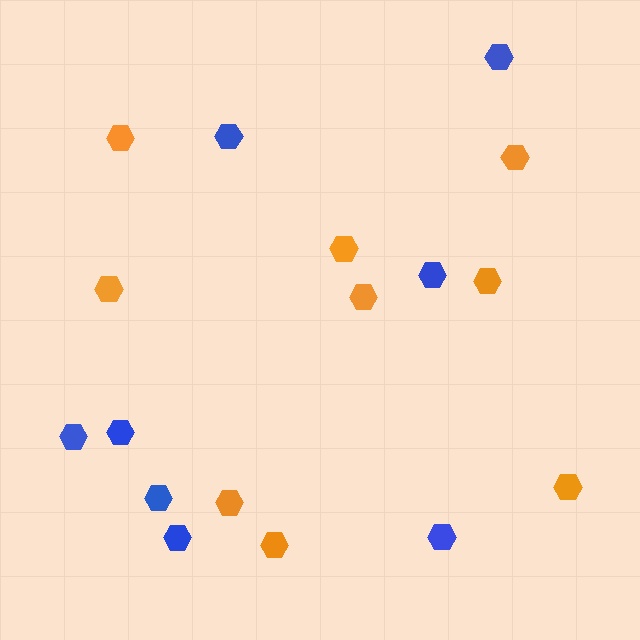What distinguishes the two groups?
There are 2 groups: one group of orange hexagons (9) and one group of blue hexagons (8).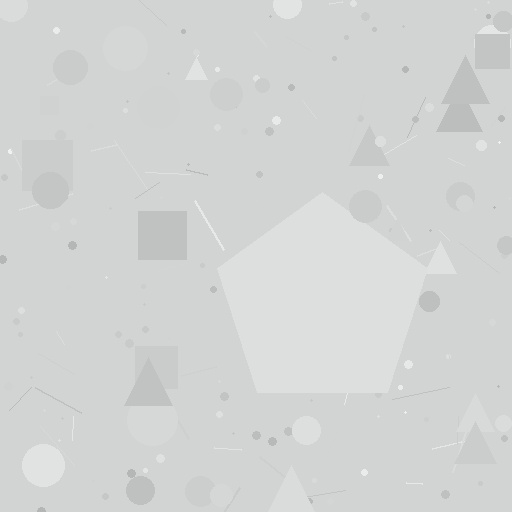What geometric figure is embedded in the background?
A pentagon is embedded in the background.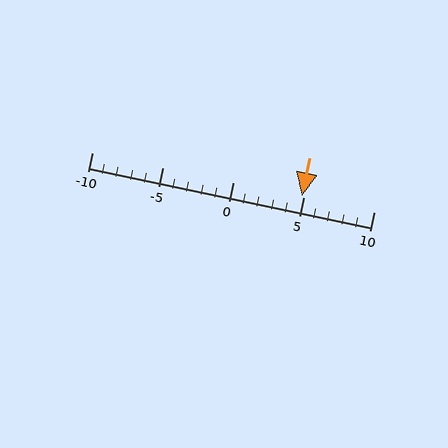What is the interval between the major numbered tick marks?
The major tick marks are spaced 5 units apart.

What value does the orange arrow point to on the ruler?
The orange arrow points to approximately 5.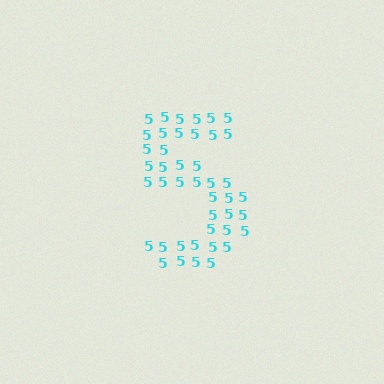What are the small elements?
The small elements are digit 5's.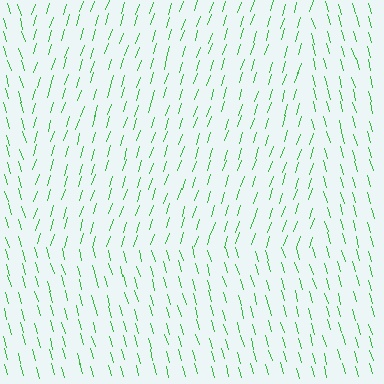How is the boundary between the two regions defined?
The boundary is defined purely by a change in line orientation (approximately 34 degrees difference). All lines are the same color and thickness.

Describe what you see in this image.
The image is filled with small green line segments. A rectangle region in the image has lines oriented differently from the surrounding lines, creating a visible texture boundary.